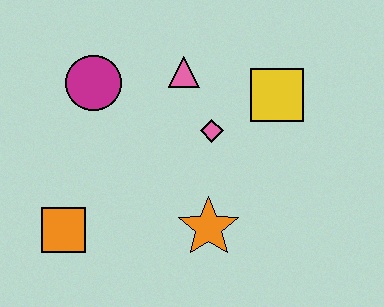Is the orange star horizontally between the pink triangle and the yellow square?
Yes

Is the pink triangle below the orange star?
No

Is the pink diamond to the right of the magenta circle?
Yes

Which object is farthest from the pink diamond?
The orange square is farthest from the pink diamond.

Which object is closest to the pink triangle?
The pink diamond is closest to the pink triangle.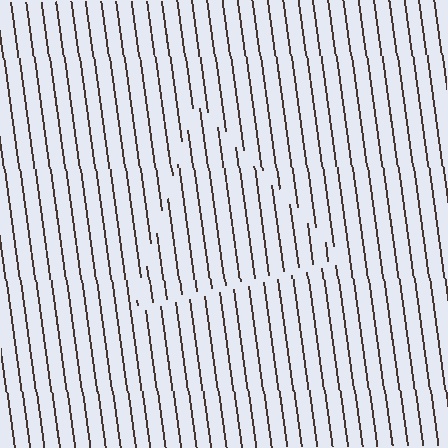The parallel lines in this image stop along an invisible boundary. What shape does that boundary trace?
An illusory triangle. The interior of the shape contains the same grating, shifted by half a period — the contour is defined by the phase discontinuity where line-ends from the inner and outer gratings abut.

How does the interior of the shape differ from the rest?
The interior of the shape contains the same grating, shifted by half a period — the contour is defined by the phase discontinuity where line-ends from the inner and outer gratings abut.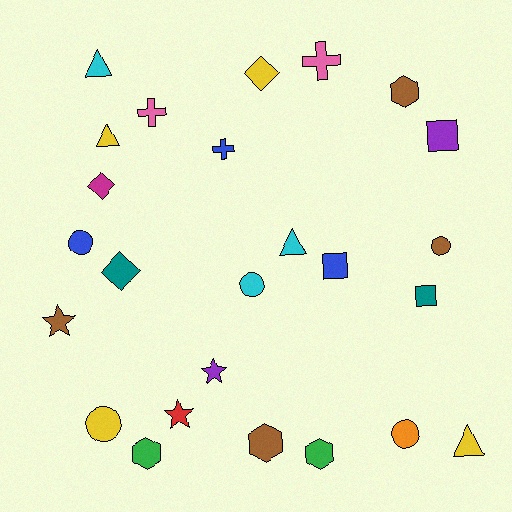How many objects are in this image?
There are 25 objects.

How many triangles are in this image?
There are 4 triangles.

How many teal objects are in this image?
There are 2 teal objects.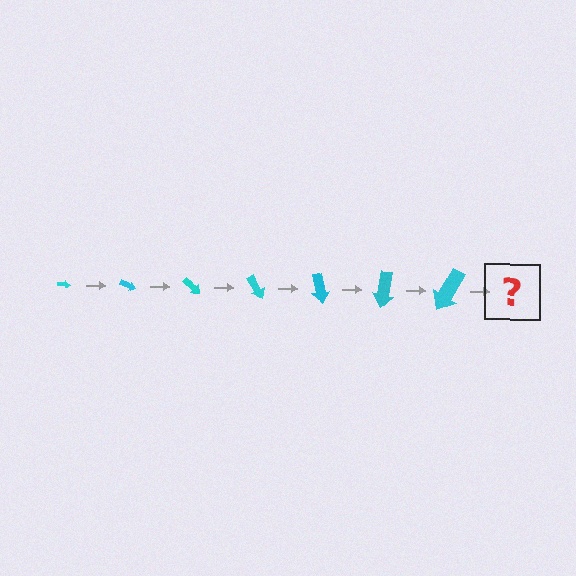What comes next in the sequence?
The next element should be an arrow, larger than the previous one and rotated 140 degrees from the start.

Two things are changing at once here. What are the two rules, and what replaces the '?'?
The two rules are that the arrow grows larger each step and it rotates 20 degrees each step. The '?' should be an arrow, larger than the previous one and rotated 140 degrees from the start.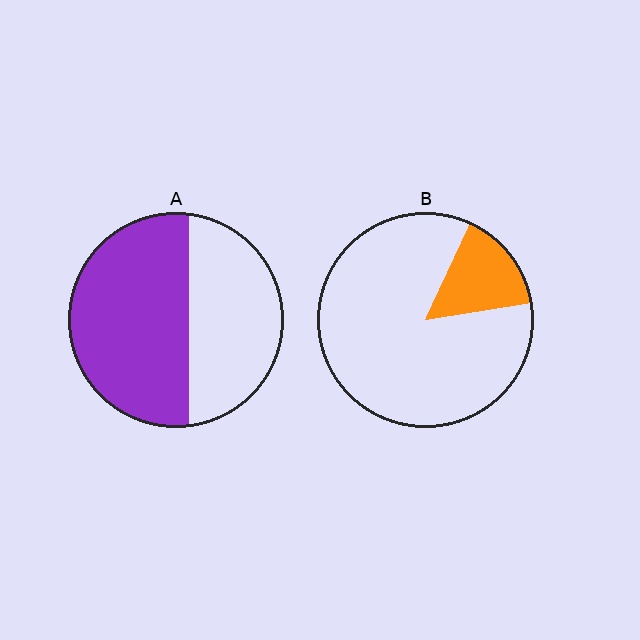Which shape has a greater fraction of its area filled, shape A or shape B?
Shape A.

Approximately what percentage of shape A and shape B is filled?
A is approximately 60% and B is approximately 15%.